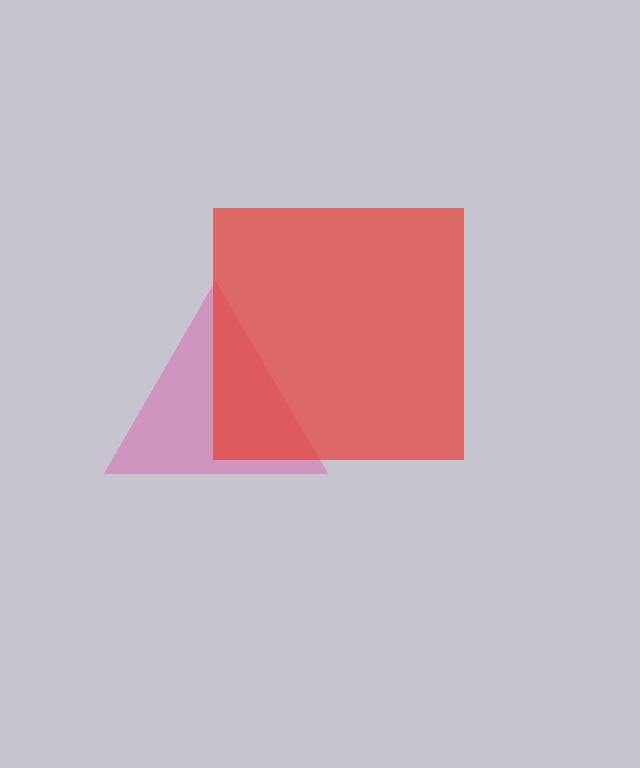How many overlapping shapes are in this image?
There are 2 overlapping shapes in the image.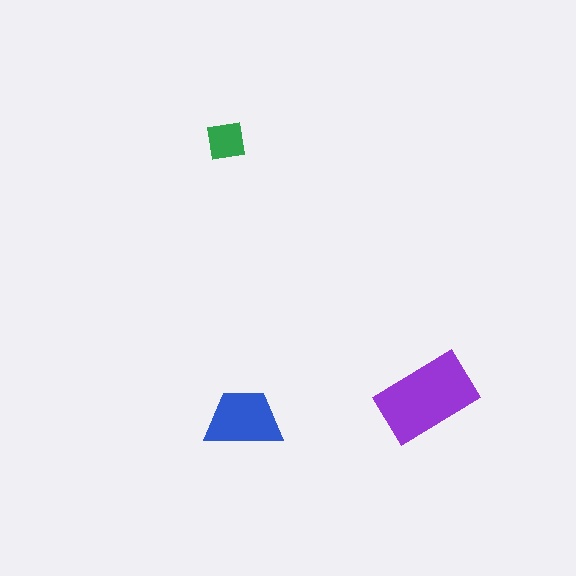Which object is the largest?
The purple rectangle.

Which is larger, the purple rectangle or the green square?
The purple rectangle.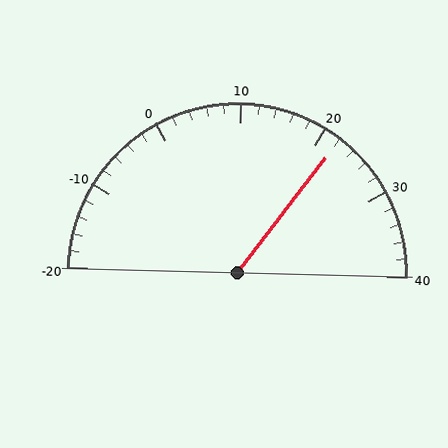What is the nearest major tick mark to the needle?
The nearest major tick mark is 20.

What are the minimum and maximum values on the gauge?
The gauge ranges from -20 to 40.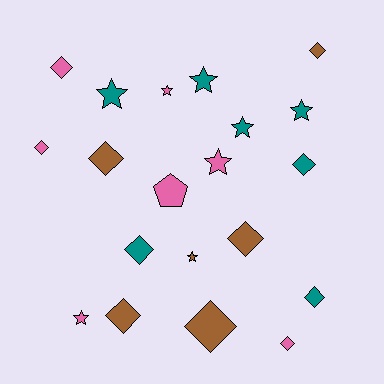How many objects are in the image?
There are 20 objects.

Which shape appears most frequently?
Diamond, with 11 objects.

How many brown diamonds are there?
There are 5 brown diamonds.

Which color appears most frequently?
Teal, with 7 objects.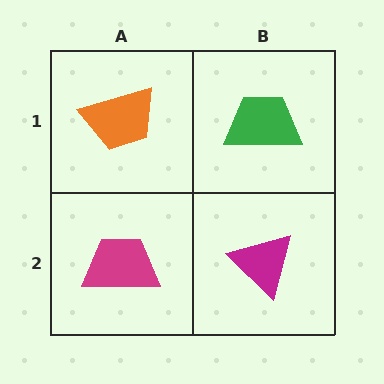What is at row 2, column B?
A magenta triangle.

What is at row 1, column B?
A green trapezoid.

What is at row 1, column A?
An orange trapezoid.